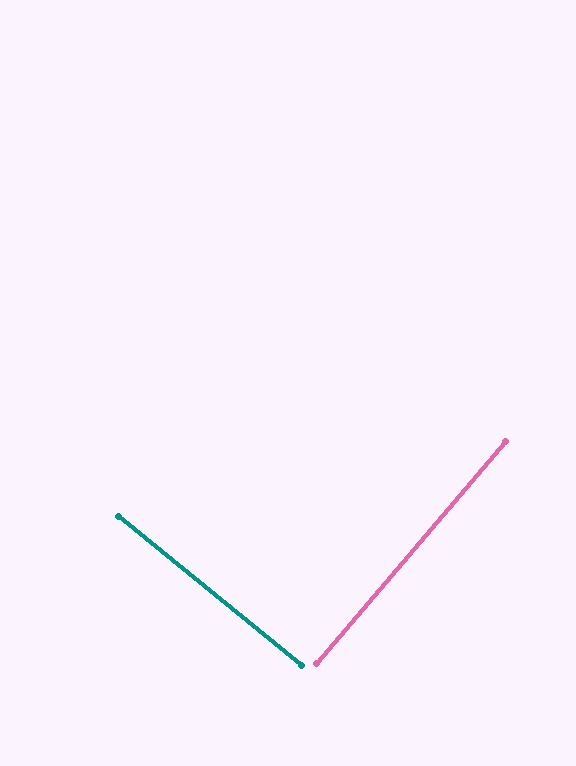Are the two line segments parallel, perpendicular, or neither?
Perpendicular — they meet at approximately 89°.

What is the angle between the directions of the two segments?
Approximately 89 degrees.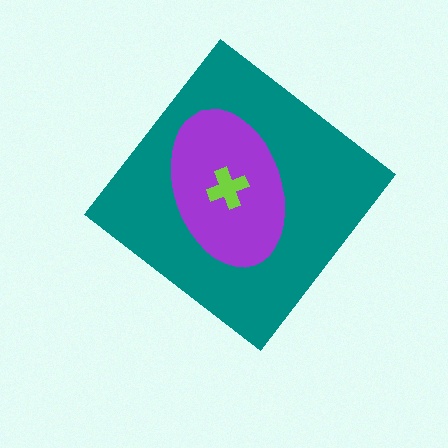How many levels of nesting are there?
3.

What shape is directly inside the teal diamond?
The purple ellipse.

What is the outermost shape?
The teal diamond.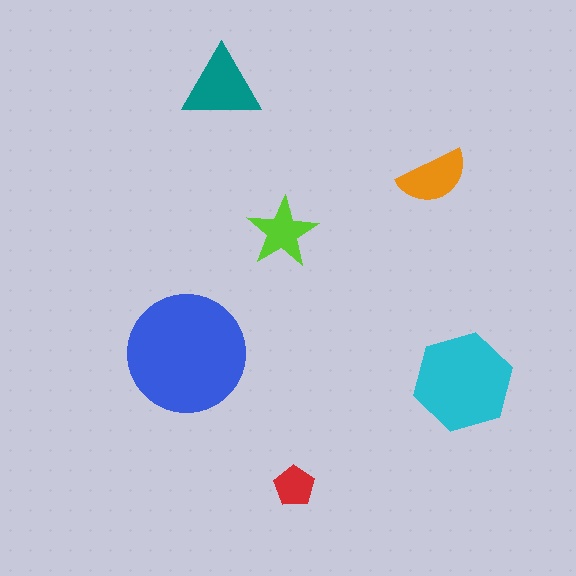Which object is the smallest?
The red pentagon.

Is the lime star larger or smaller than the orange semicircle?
Smaller.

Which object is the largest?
The blue circle.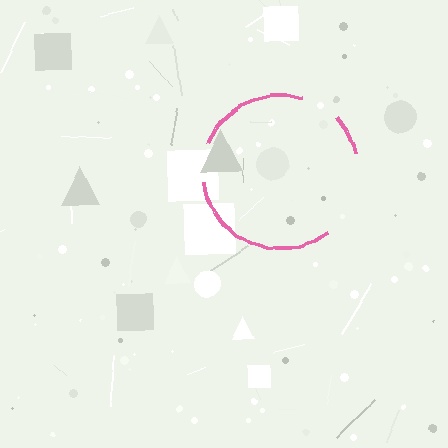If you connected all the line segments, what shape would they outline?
They would outline a circle.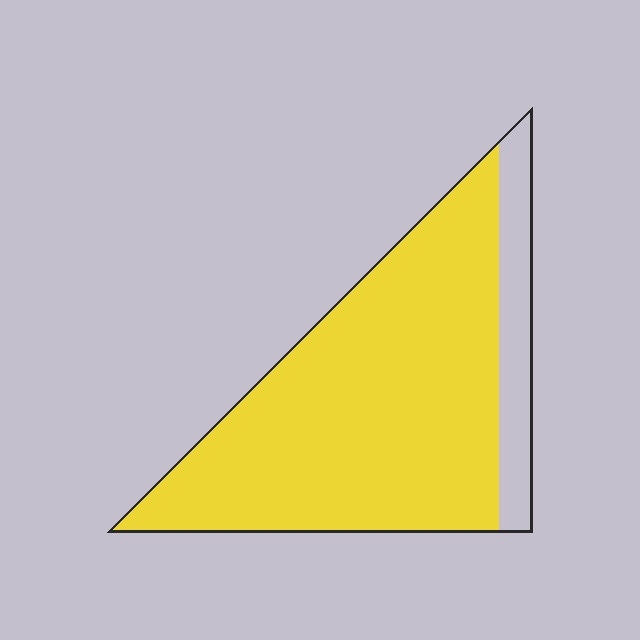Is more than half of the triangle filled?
Yes.